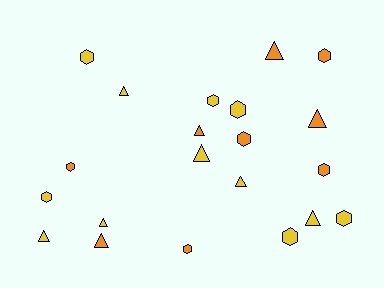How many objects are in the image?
There are 21 objects.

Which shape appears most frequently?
Hexagon, with 11 objects.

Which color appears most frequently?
Yellow, with 12 objects.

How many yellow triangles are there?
There are 6 yellow triangles.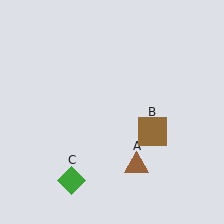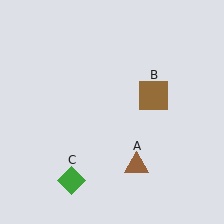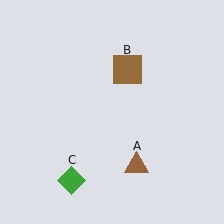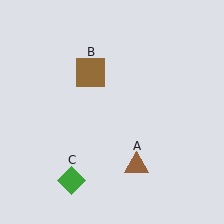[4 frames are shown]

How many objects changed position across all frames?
1 object changed position: brown square (object B).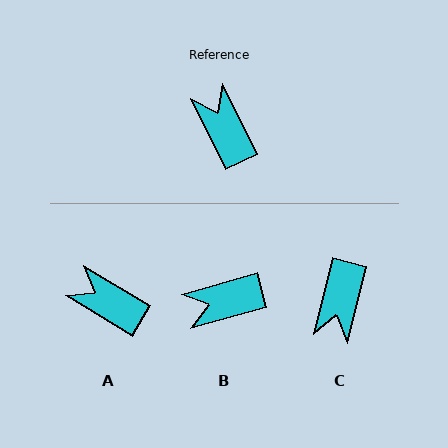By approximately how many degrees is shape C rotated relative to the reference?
Approximately 140 degrees counter-clockwise.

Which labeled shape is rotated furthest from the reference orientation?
C, about 140 degrees away.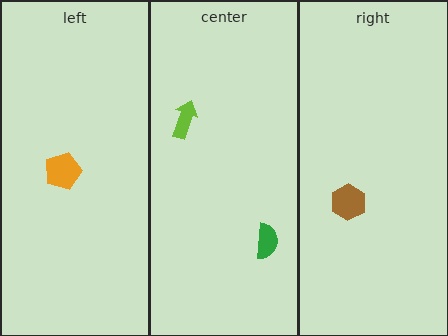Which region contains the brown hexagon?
The right region.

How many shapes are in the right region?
1.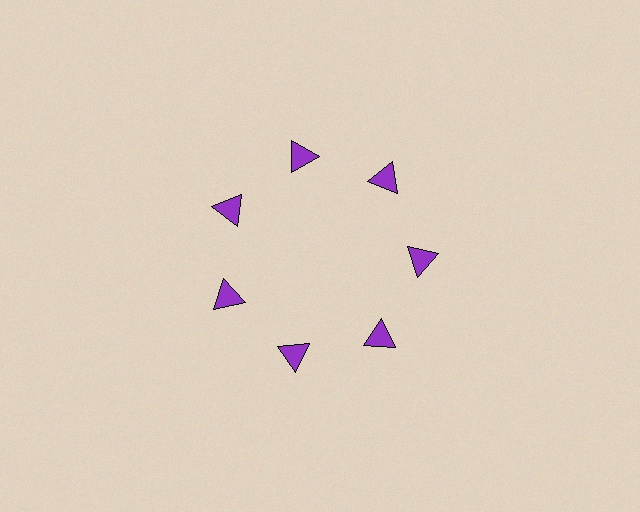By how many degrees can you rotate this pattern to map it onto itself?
The pattern maps onto itself every 51 degrees of rotation.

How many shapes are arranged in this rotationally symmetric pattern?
There are 7 shapes, arranged in 7 groups of 1.